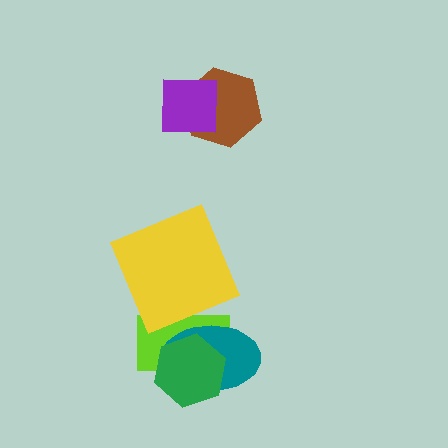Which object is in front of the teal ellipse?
The green hexagon is in front of the teal ellipse.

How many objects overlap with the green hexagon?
2 objects overlap with the green hexagon.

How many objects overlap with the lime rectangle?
3 objects overlap with the lime rectangle.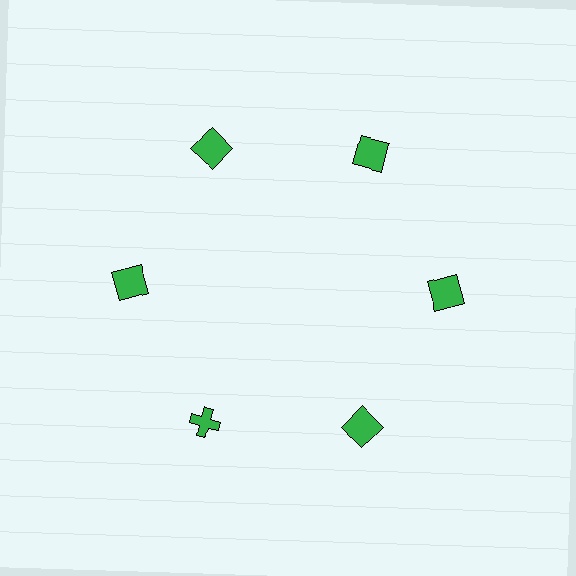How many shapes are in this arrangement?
There are 6 shapes arranged in a ring pattern.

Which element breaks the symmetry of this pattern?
The green cross at roughly the 7 o'clock position breaks the symmetry. All other shapes are green squares.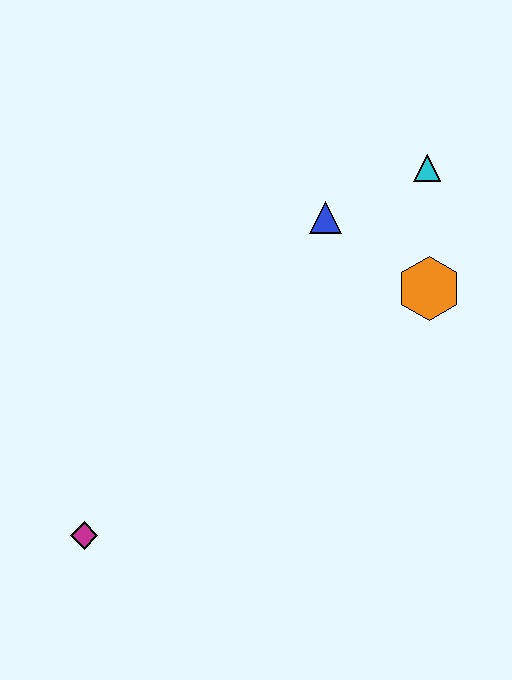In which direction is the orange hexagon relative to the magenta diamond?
The orange hexagon is to the right of the magenta diamond.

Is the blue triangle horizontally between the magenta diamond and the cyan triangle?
Yes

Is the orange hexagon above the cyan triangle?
No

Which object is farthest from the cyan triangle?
The magenta diamond is farthest from the cyan triangle.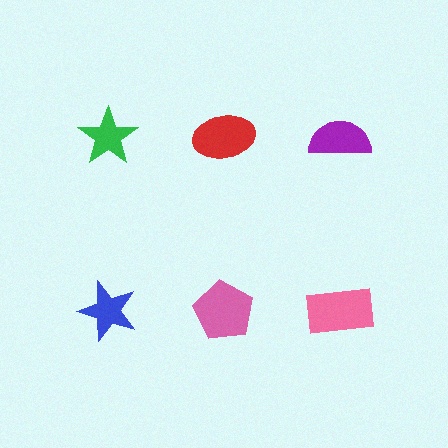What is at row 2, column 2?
A pink pentagon.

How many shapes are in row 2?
3 shapes.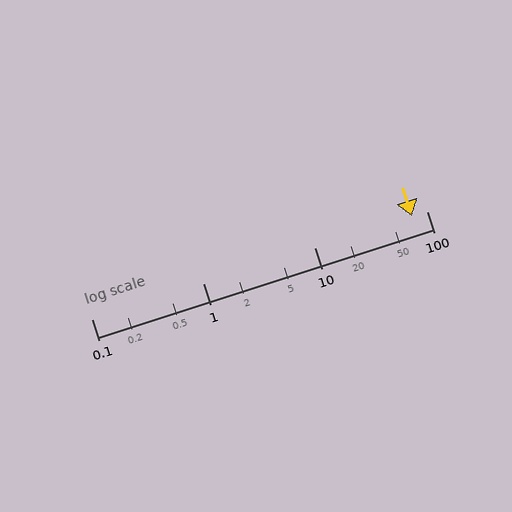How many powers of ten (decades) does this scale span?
The scale spans 3 decades, from 0.1 to 100.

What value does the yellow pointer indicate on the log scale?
The pointer indicates approximately 74.